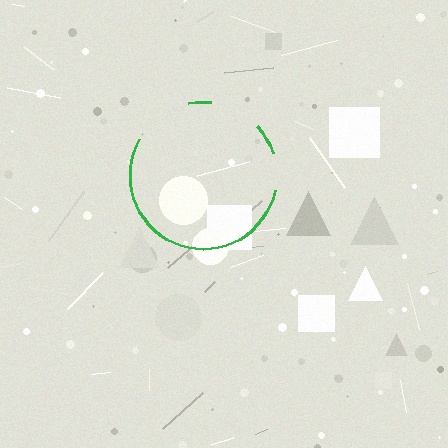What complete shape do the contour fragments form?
The contour fragments form a circle.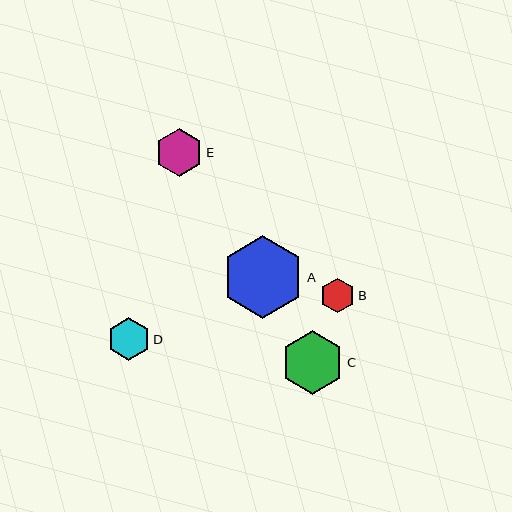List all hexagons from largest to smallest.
From largest to smallest: A, C, E, D, B.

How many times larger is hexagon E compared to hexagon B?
Hexagon E is approximately 1.4 times the size of hexagon B.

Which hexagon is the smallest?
Hexagon B is the smallest with a size of approximately 35 pixels.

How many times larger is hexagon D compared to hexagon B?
Hexagon D is approximately 1.2 times the size of hexagon B.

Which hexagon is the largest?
Hexagon A is the largest with a size of approximately 83 pixels.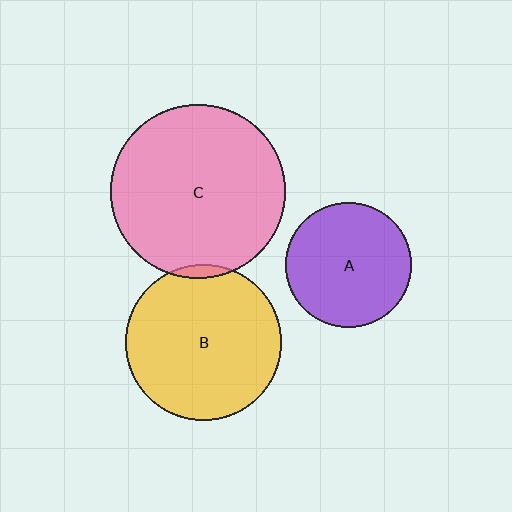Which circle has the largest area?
Circle C (pink).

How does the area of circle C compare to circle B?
Approximately 1.2 times.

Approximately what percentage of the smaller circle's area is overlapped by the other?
Approximately 5%.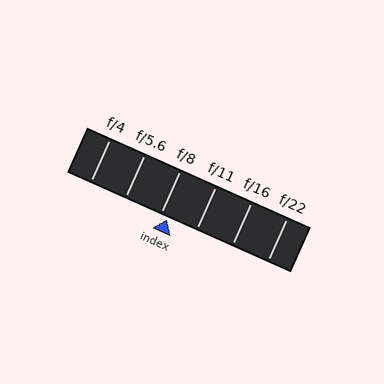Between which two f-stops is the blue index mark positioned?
The index mark is between f/8 and f/11.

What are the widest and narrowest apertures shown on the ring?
The widest aperture shown is f/4 and the narrowest is f/22.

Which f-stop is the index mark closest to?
The index mark is closest to f/8.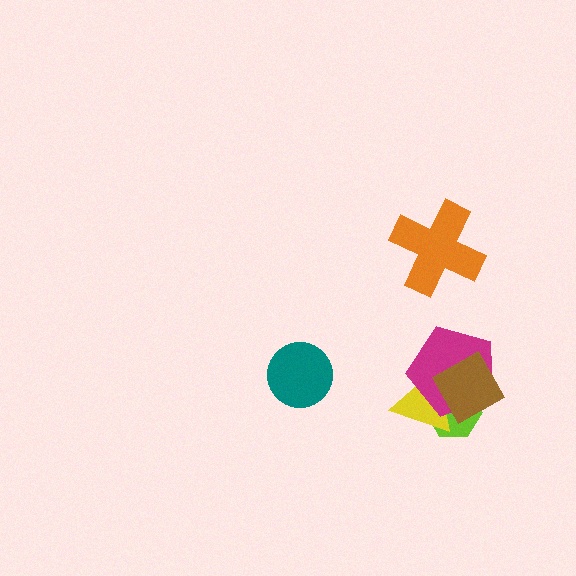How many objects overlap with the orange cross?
0 objects overlap with the orange cross.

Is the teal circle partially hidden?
No, no other shape covers it.